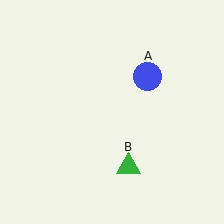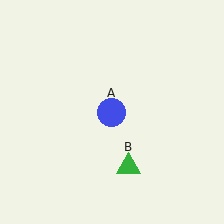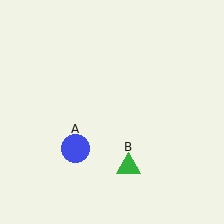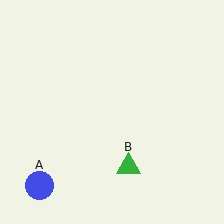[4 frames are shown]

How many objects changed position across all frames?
1 object changed position: blue circle (object A).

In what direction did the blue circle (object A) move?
The blue circle (object A) moved down and to the left.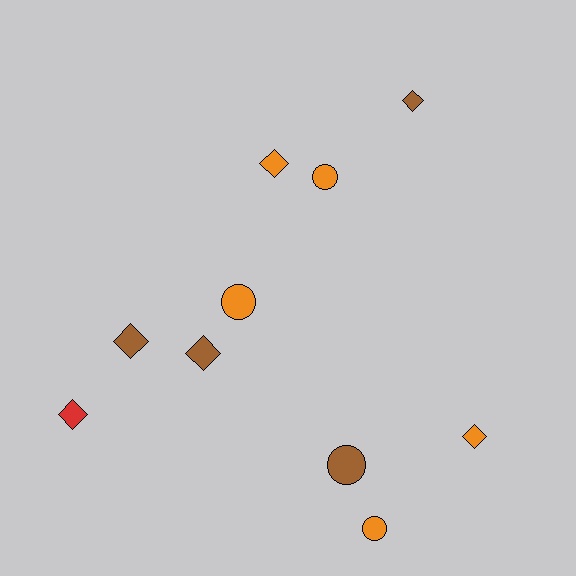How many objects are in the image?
There are 10 objects.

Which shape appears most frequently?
Diamond, with 6 objects.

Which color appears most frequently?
Orange, with 5 objects.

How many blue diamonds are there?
There are no blue diamonds.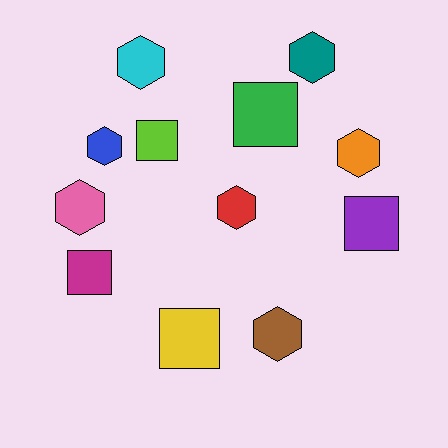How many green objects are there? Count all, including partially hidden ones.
There is 1 green object.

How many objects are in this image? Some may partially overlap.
There are 12 objects.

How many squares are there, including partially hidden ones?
There are 5 squares.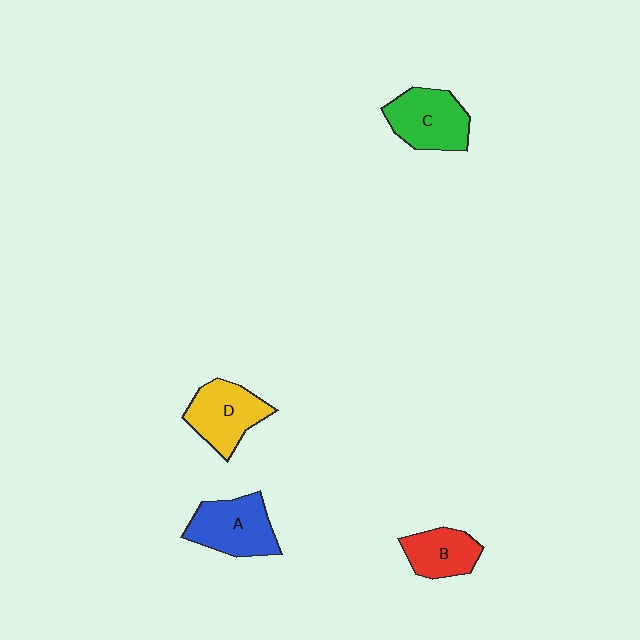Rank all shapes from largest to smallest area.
From largest to smallest: A (blue), C (green), D (yellow), B (red).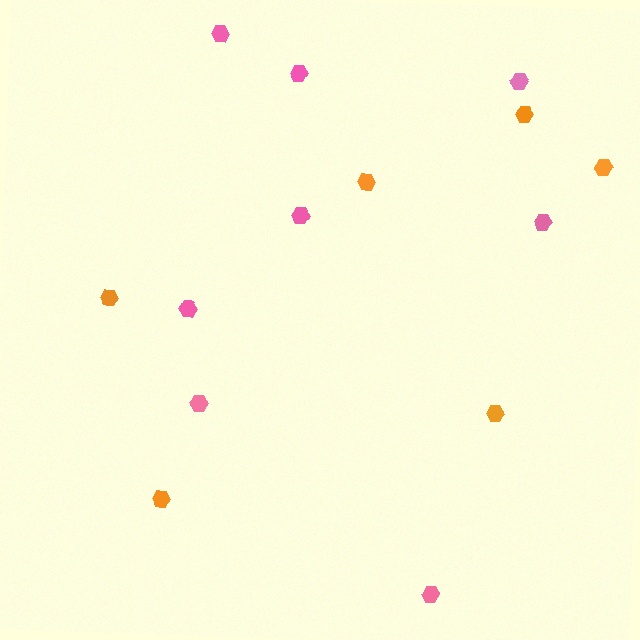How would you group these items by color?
There are 2 groups: one group of orange hexagons (6) and one group of pink hexagons (8).